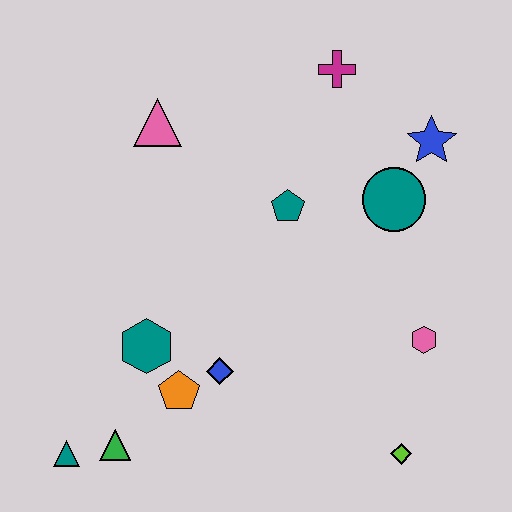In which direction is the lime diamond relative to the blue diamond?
The lime diamond is to the right of the blue diamond.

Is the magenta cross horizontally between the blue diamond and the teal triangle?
No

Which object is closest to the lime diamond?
The pink hexagon is closest to the lime diamond.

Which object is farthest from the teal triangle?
The blue star is farthest from the teal triangle.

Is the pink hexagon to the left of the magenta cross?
No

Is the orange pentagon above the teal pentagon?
No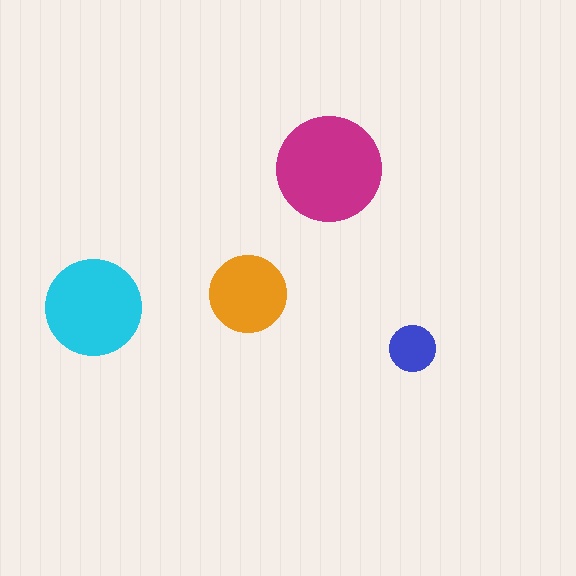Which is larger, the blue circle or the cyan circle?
The cyan one.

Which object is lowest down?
The blue circle is bottommost.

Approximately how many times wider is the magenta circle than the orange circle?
About 1.5 times wider.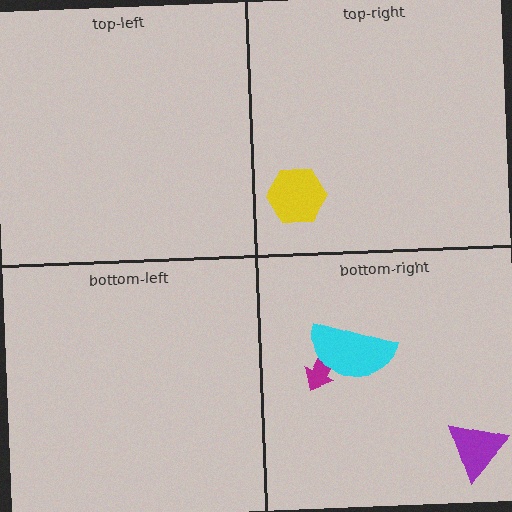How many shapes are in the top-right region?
1.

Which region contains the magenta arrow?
The bottom-right region.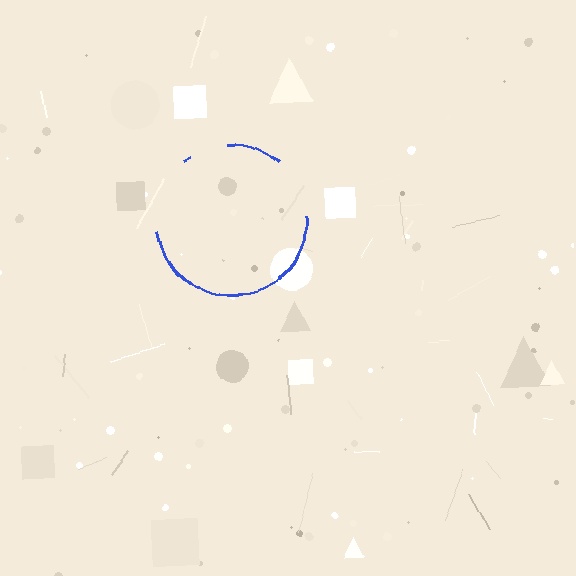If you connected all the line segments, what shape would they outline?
They would outline a circle.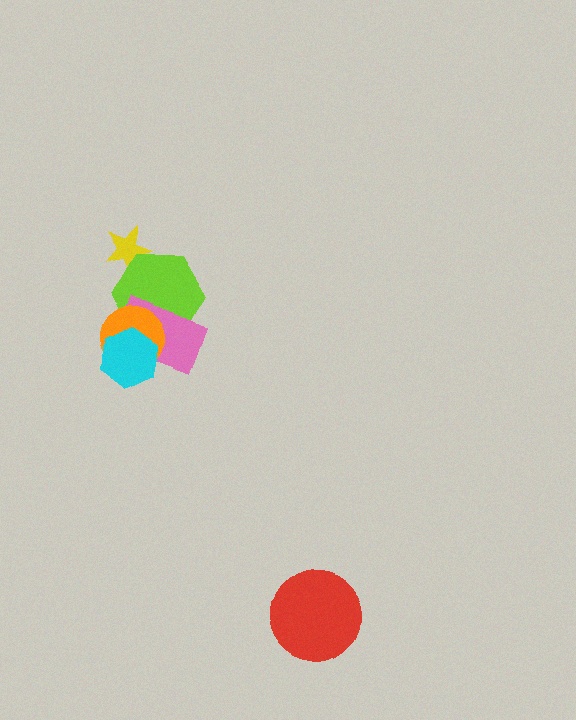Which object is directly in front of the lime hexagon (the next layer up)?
The pink rectangle is directly in front of the lime hexagon.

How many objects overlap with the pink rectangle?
3 objects overlap with the pink rectangle.